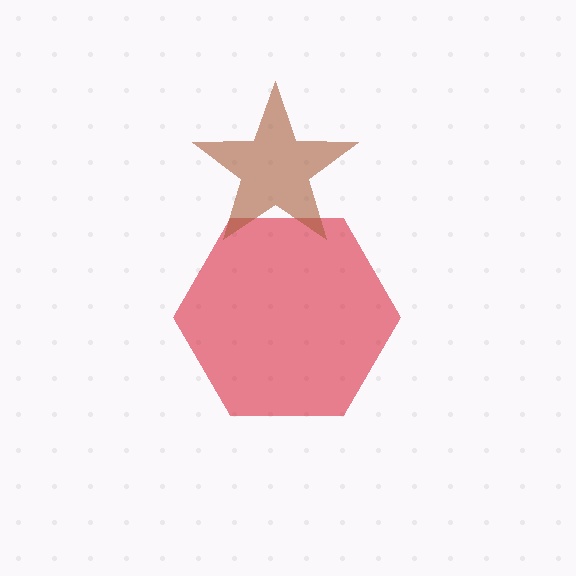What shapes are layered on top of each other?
The layered shapes are: a red hexagon, a brown star.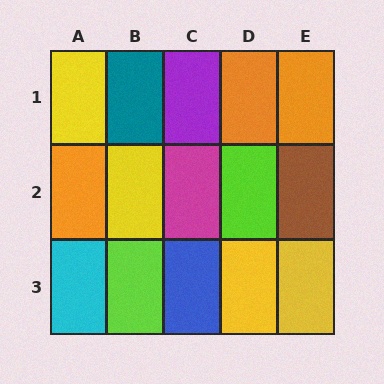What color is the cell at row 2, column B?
Yellow.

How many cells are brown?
1 cell is brown.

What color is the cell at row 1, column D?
Orange.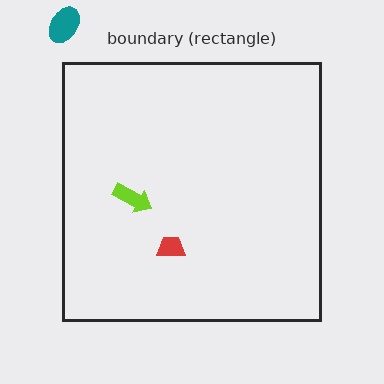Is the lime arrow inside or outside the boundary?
Inside.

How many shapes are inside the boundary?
2 inside, 1 outside.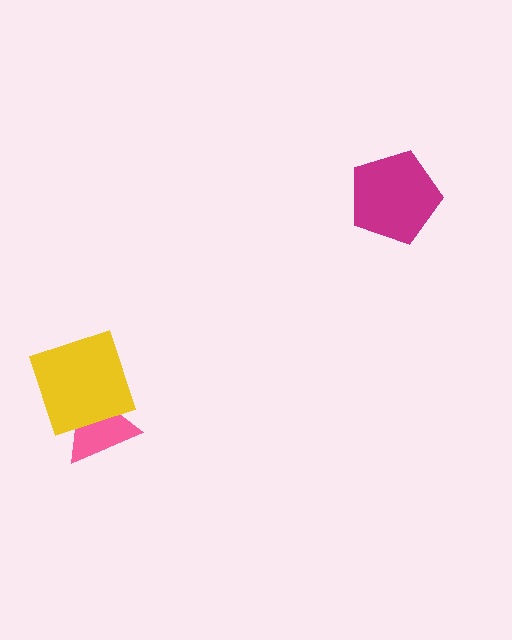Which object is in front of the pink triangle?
The yellow square is in front of the pink triangle.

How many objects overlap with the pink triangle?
1 object overlaps with the pink triangle.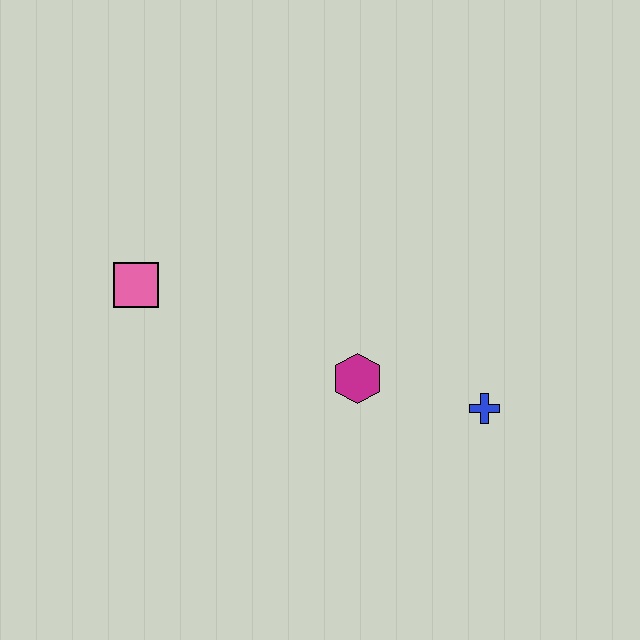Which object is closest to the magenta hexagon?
The blue cross is closest to the magenta hexagon.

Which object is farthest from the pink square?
The blue cross is farthest from the pink square.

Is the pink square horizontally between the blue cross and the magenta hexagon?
No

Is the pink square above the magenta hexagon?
Yes